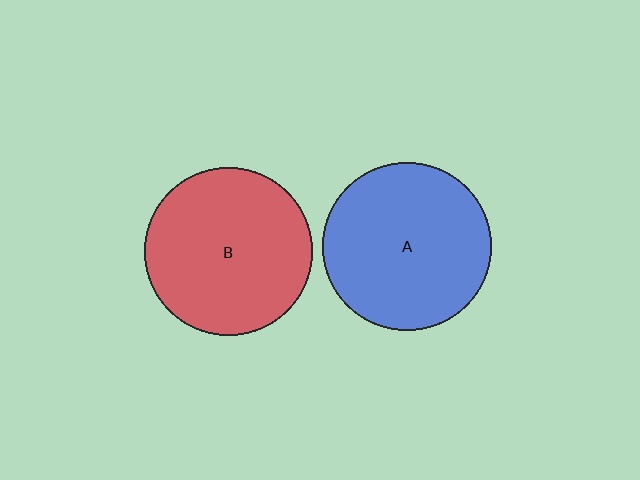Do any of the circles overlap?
No, none of the circles overlap.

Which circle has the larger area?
Circle A (blue).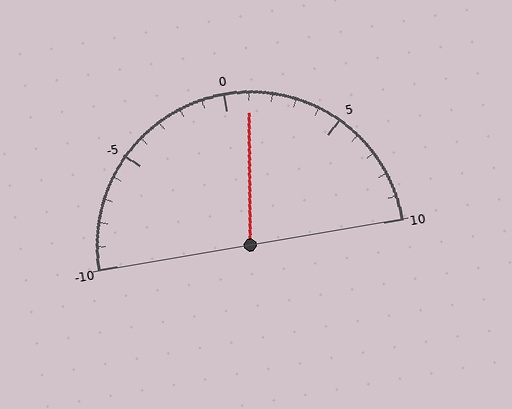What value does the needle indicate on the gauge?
The needle indicates approximately 1.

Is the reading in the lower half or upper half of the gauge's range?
The reading is in the upper half of the range (-10 to 10).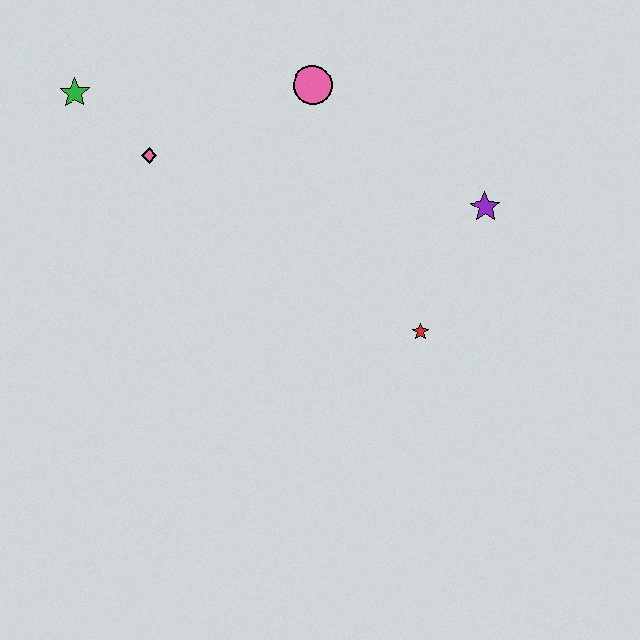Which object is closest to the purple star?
The red star is closest to the purple star.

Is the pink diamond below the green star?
Yes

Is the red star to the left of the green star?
No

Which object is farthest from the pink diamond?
The purple star is farthest from the pink diamond.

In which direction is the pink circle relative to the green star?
The pink circle is to the right of the green star.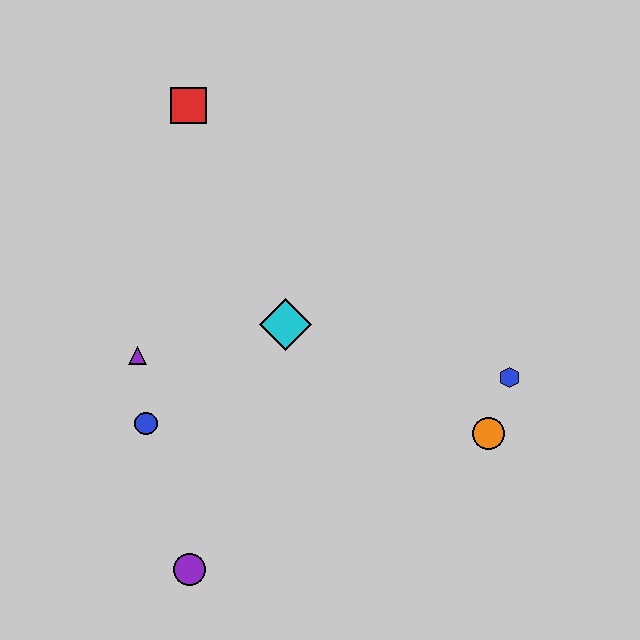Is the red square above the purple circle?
Yes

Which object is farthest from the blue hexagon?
The red square is farthest from the blue hexagon.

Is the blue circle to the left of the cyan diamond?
Yes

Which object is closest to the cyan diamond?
The purple triangle is closest to the cyan diamond.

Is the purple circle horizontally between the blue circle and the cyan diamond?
Yes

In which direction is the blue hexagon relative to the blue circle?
The blue hexagon is to the right of the blue circle.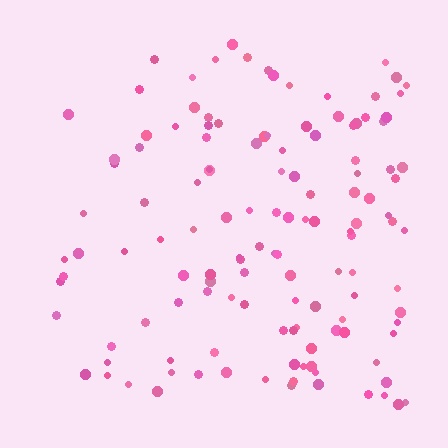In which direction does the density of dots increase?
From left to right, with the right side densest.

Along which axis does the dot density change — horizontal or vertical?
Horizontal.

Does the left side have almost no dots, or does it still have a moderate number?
Still a moderate number, just noticeably fewer than the right.